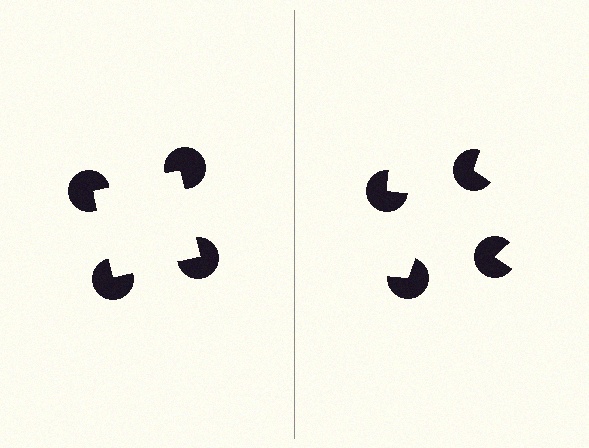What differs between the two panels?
The pac-man discs are positioned identically on both sides; only the wedge orientations differ. On the left they align to a square; on the right they are misaligned.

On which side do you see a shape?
An illusory square appears on the left side. On the right side the wedge cuts are rotated, so no coherent shape forms.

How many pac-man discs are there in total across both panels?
8 — 4 on each side.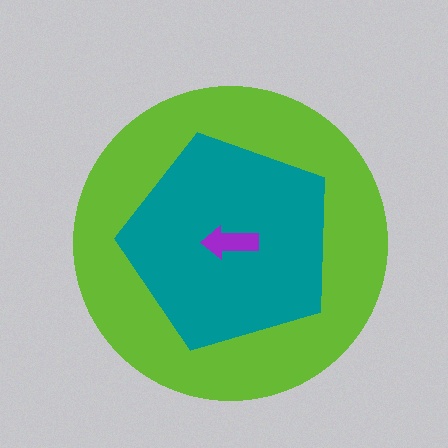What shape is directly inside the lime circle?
The teal pentagon.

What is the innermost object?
The purple arrow.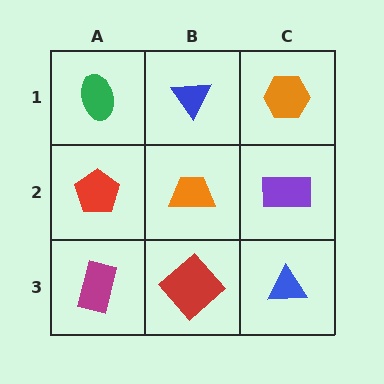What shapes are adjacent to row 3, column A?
A red pentagon (row 2, column A), a red diamond (row 3, column B).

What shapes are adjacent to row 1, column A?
A red pentagon (row 2, column A), a blue triangle (row 1, column B).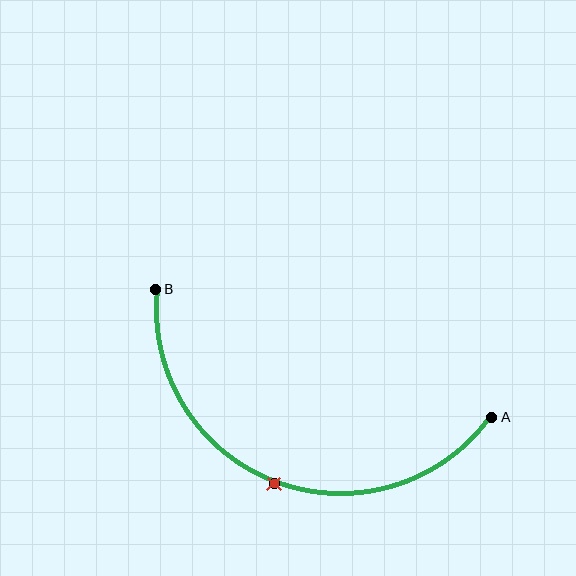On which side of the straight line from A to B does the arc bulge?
The arc bulges below the straight line connecting A and B.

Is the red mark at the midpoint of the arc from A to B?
Yes. The red mark lies on the arc at equal arc-length from both A and B — it is the arc midpoint.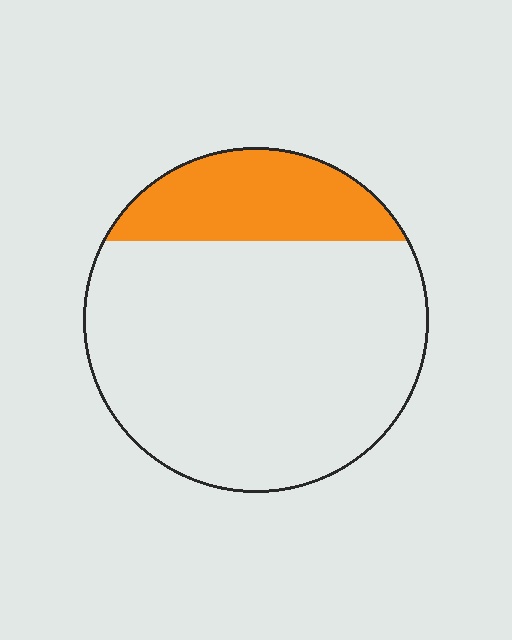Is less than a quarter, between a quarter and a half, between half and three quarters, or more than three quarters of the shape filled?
Less than a quarter.